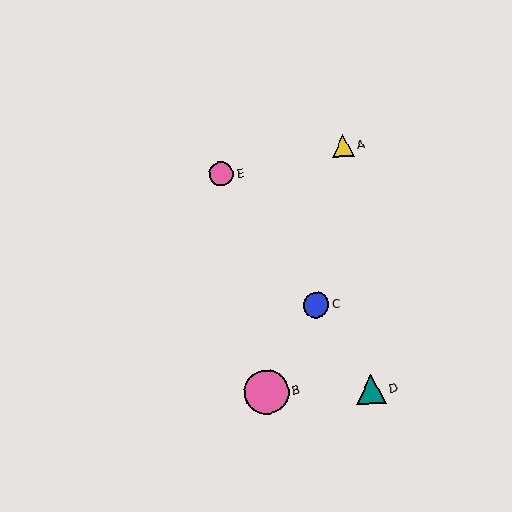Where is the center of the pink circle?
The center of the pink circle is at (221, 174).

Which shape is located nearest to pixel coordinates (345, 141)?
The yellow triangle (labeled A) at (343, 146) is nearest to that location.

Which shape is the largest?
The pink circle (labeled B) is the largest.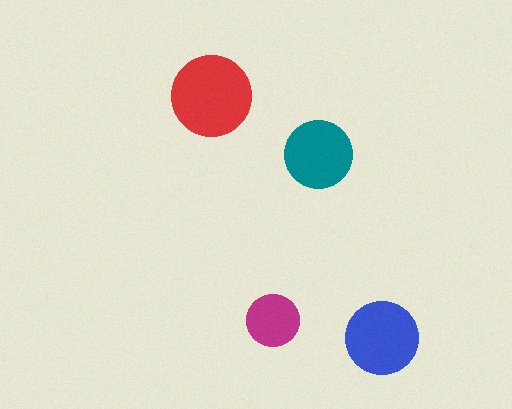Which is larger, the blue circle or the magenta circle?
The blue one.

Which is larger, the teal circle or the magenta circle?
The teal one.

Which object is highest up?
The red circle is topmost.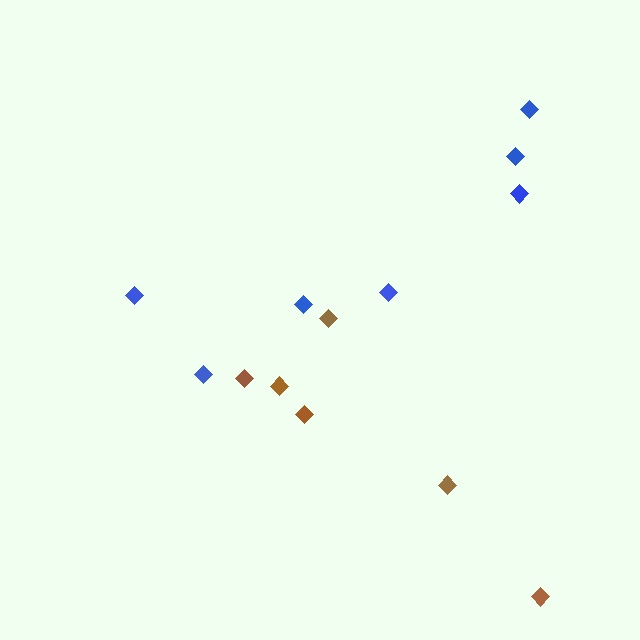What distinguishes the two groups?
There are 2 groups: one group of blue diamonds (7) and one group of brown diamonds (6).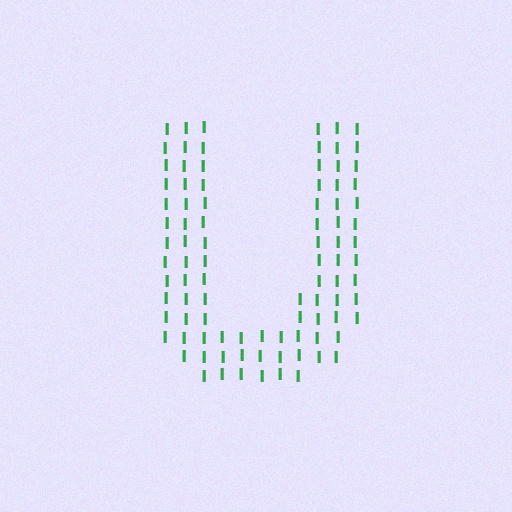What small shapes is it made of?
It is made of small letter I's.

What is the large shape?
The large shape is the letter U.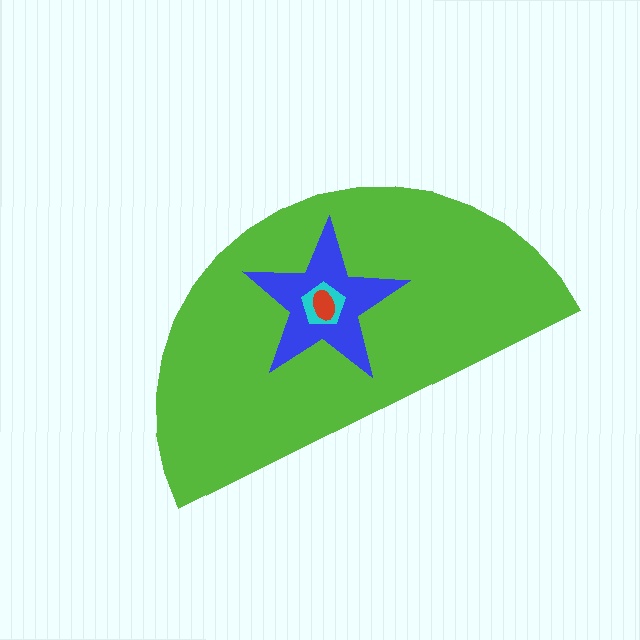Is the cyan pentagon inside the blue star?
Yes.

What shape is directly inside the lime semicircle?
The blue star.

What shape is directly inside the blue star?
The cyan pentagon.